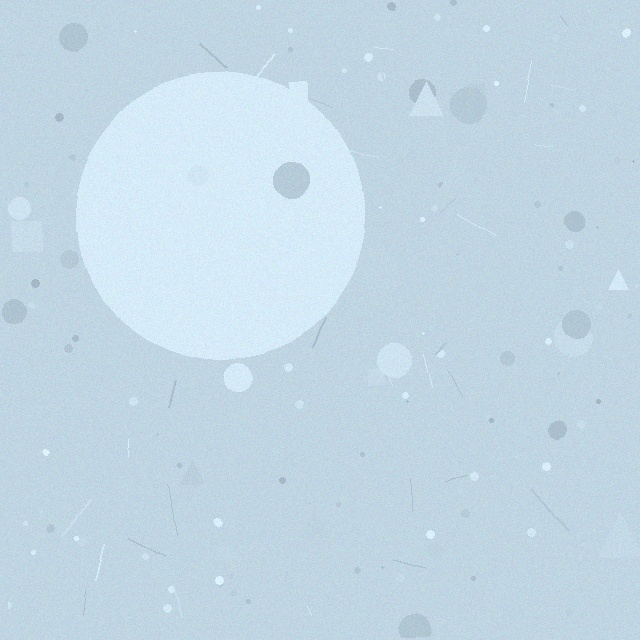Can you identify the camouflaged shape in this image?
The camouflaged shape is a circle.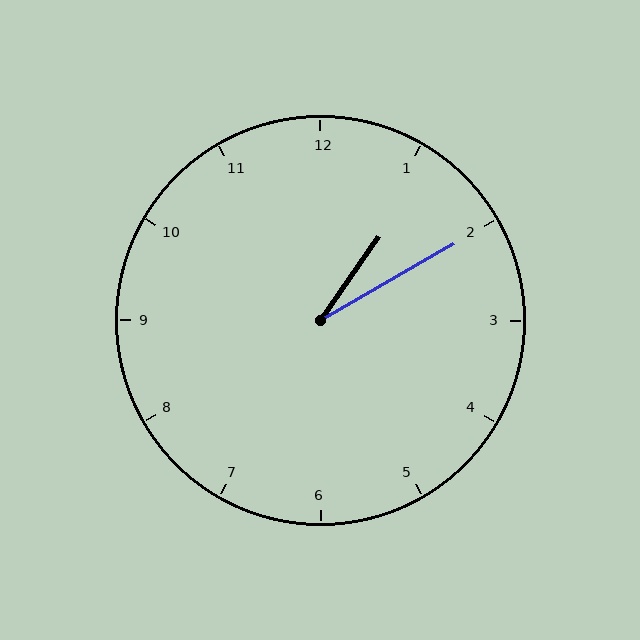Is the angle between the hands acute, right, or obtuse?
It is acute.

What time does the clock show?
1:10.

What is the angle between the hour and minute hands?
Approximately 25 degrees.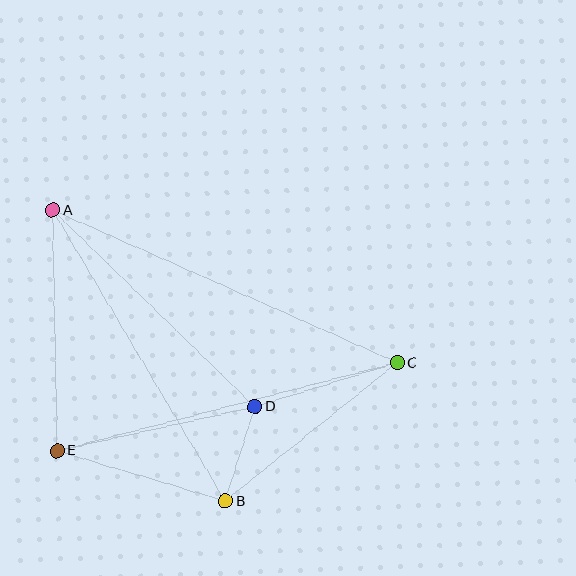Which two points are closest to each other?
Points B and D are closest to each other.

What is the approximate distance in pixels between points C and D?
The distance between C and D is approximately 149 pixels.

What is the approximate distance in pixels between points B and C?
The distance between B and C is approximately 221 pixels.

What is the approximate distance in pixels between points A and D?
The distance between A and D is approximately 282 pixels.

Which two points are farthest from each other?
Points A and C are farthest from each other.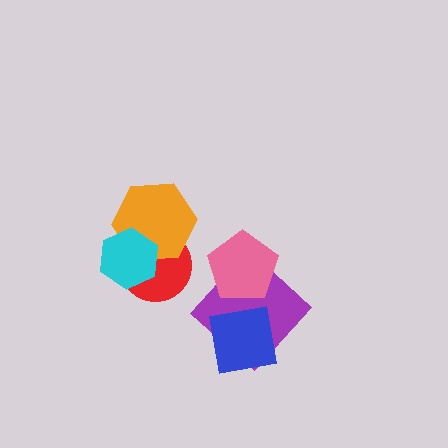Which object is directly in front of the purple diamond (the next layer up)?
The pink pentagon is directly in front of the purple diamond.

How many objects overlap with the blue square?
1 object overlaps with the blue square.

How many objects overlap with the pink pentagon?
1 object overlaps with the pink pentagon.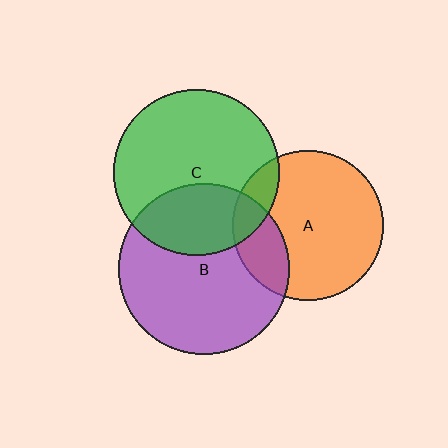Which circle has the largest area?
Circle B (purple).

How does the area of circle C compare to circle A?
Approximately 1.2 times.